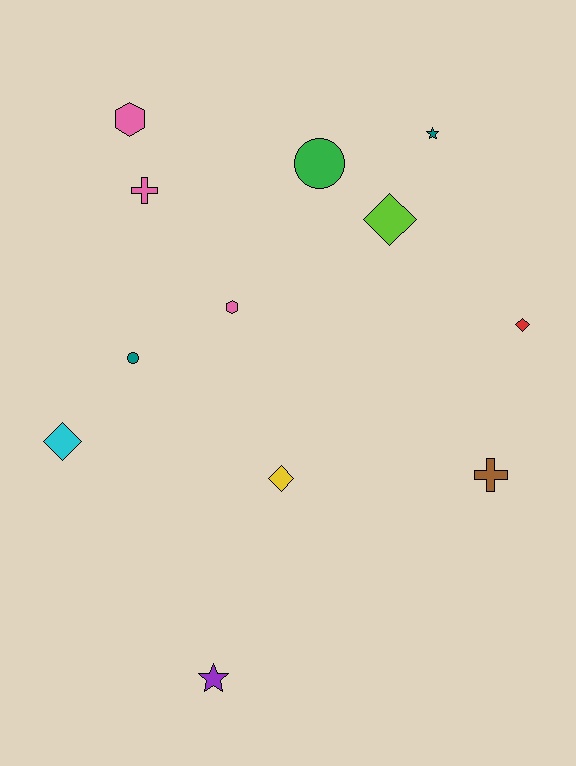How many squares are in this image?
There are no squares.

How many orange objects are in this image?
There are no orange objects.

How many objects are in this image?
There are 12 objects.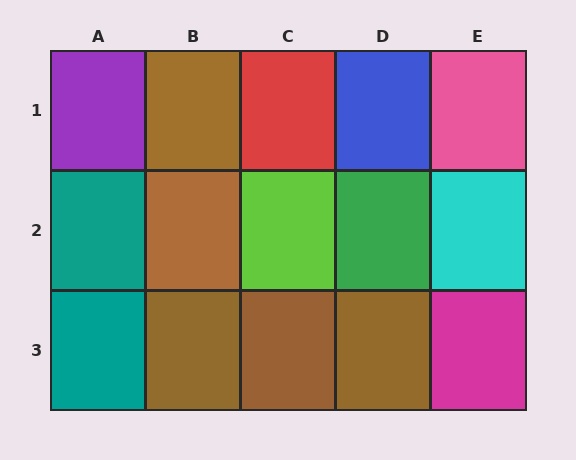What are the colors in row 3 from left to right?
Teal, brown, brown, brown, magenta.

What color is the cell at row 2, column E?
Cyan.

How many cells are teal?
2 cells are teal.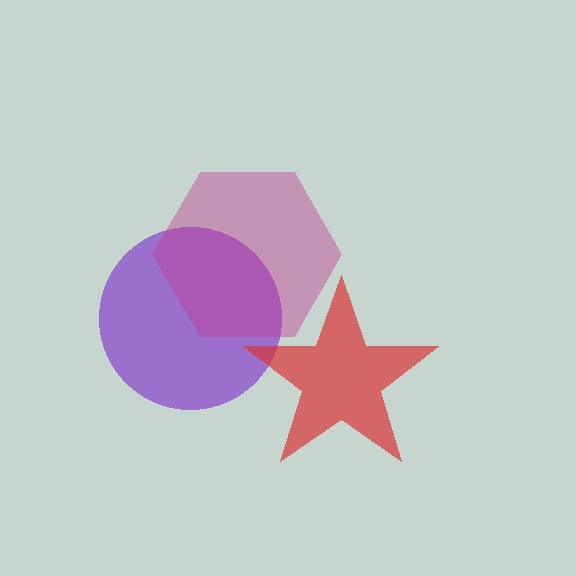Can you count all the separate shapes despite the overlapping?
Yes, there are 3 separate shapes.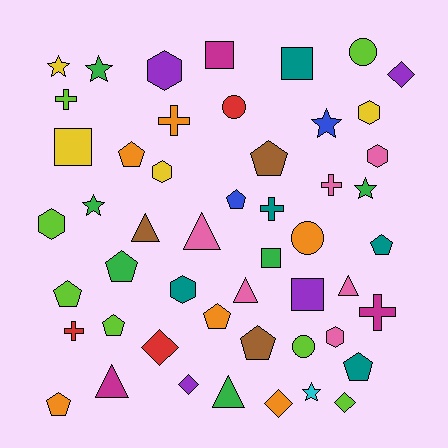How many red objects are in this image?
There are 3 red objects.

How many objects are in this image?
There are 50 objects.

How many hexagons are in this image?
There are 7 hexagons.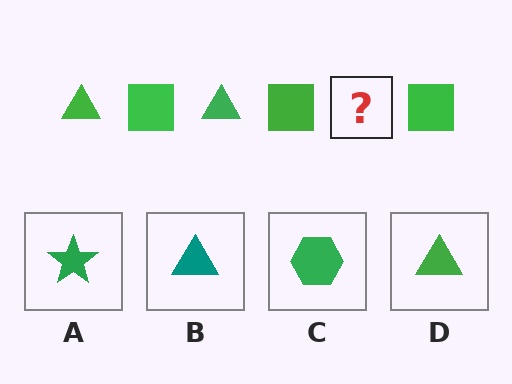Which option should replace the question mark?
Option D.